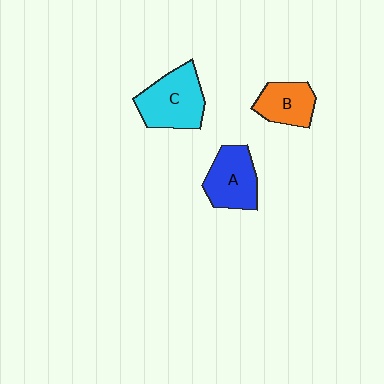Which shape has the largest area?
Shape C (cyan).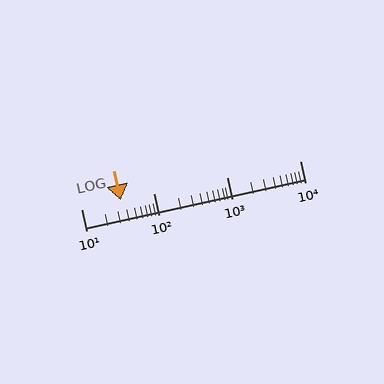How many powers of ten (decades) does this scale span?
The scale spans 3 decades, from 10 to 10000.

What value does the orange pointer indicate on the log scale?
The pointer indicates approximately 35.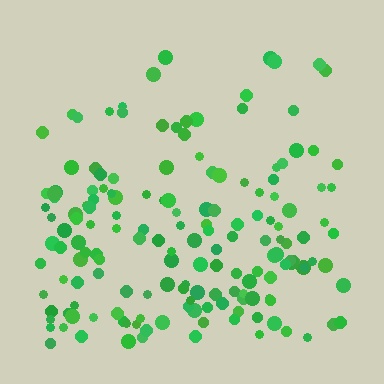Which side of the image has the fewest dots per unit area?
The top.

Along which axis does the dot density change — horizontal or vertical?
Vertical.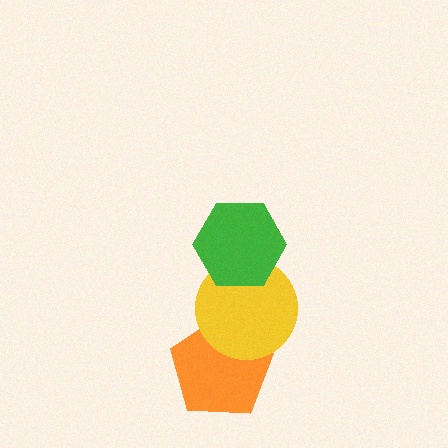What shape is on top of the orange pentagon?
The yellow circle is on top of the orange pentagon.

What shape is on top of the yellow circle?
The green hexagon is on top of the yellow circle.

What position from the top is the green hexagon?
The green hexagon is 1st from the top.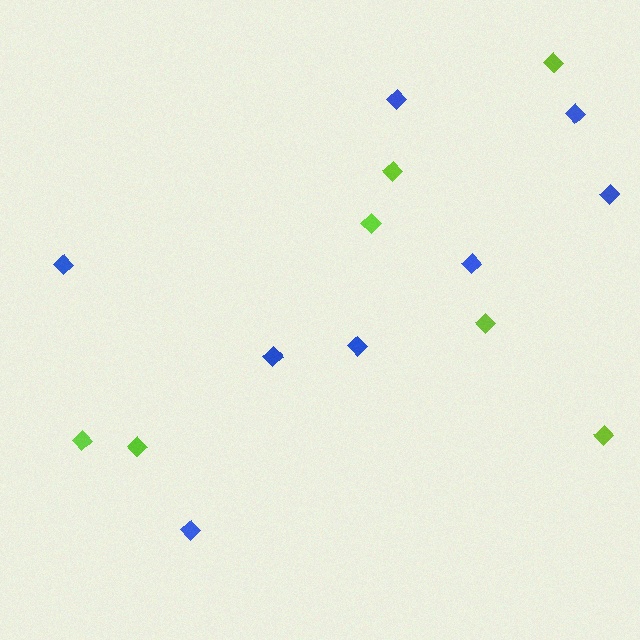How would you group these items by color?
There are 2 groups: one group of blue diamonds (8) and one group of lime diamonds (7).